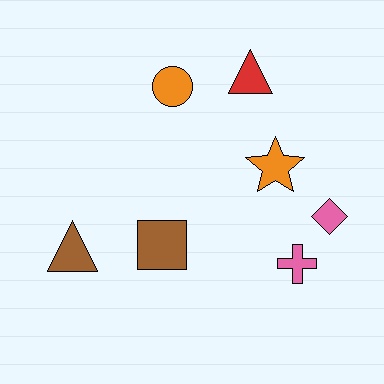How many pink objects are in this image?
There are 2 pink objects.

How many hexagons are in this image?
There are no hexagons.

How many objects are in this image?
There are 7 objects.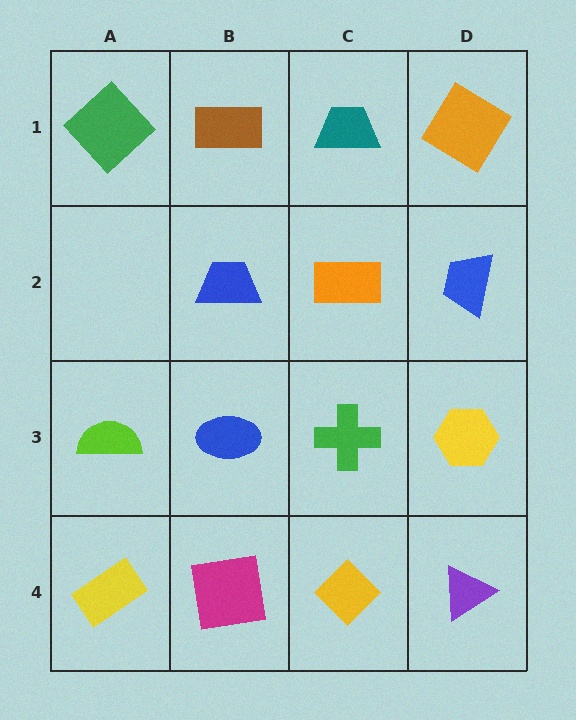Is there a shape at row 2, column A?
No, that cell is empty.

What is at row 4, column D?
A purple triangle.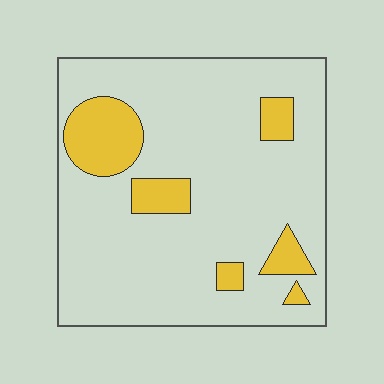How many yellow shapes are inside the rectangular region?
6.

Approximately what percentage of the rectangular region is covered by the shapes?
Approximately 15%.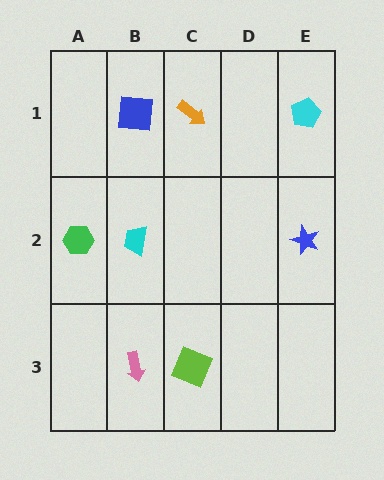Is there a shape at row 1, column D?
No, that cell is empty.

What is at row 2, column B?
A cyan trapezoid.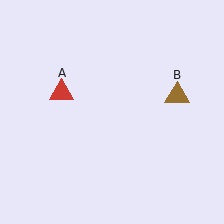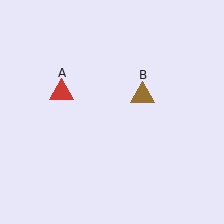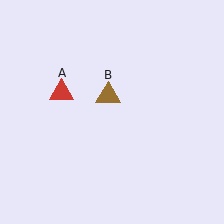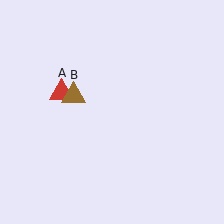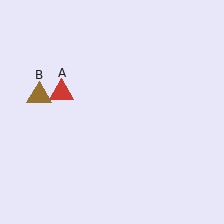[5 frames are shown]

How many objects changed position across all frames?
1 object changed position: brown triangle (object B).